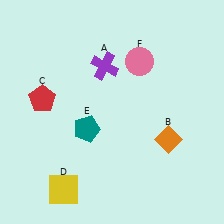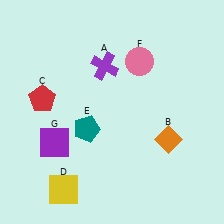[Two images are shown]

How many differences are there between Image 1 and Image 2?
There is 1 difference between the two images.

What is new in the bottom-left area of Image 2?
A purple square (G) was added in the bottom-left area of Image 2.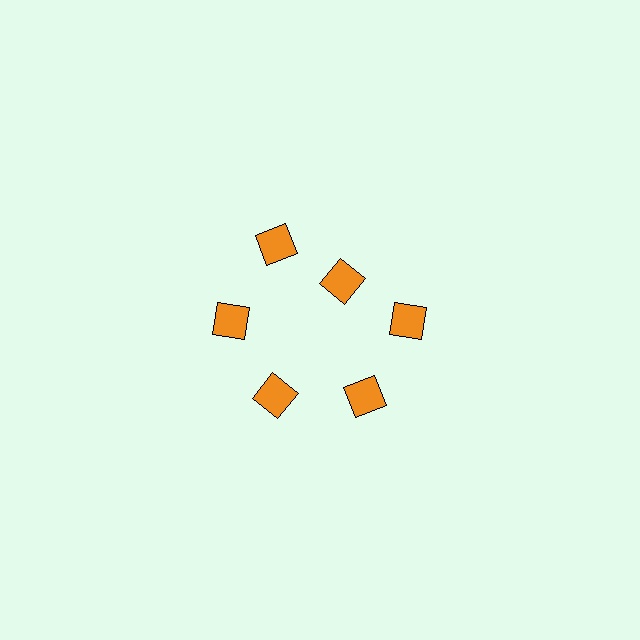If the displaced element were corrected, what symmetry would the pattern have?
It would have 6-fold rotational symmetry — the pattern would map onto itself every 60 degrees.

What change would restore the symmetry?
The symmetry would be restored by moving it outward, back onto the ring so that all 6 diamonds sit at equal angles and equal distance from the center.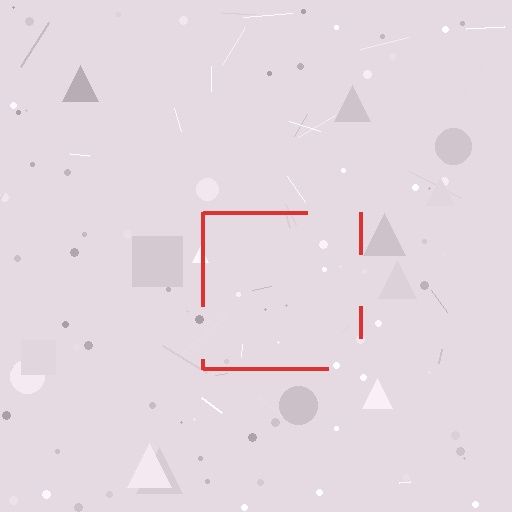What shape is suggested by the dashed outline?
The dashed outline suggests a square.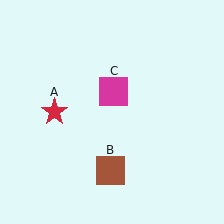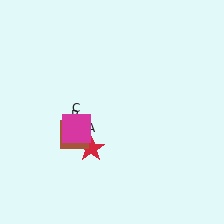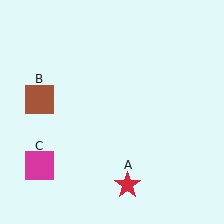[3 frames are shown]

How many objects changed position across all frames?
3 objects changed position: red star (object A), brown square (object B), magenta square (object C).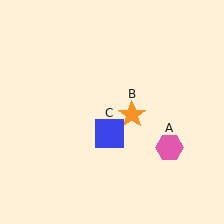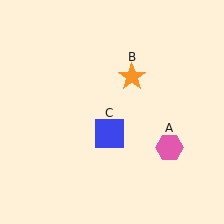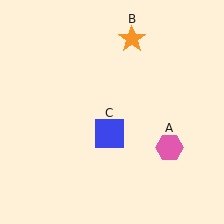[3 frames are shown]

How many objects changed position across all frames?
1 object changed position: orange star (object B).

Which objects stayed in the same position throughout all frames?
Pink hexagon (object A) and blue square (object C) remained stationary.